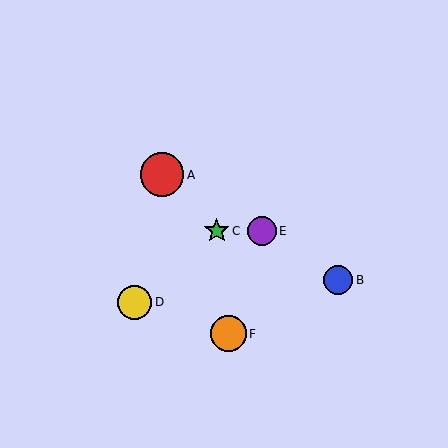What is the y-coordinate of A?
Object A is at y≈175.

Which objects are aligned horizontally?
Objects C, E are aligned horizontally.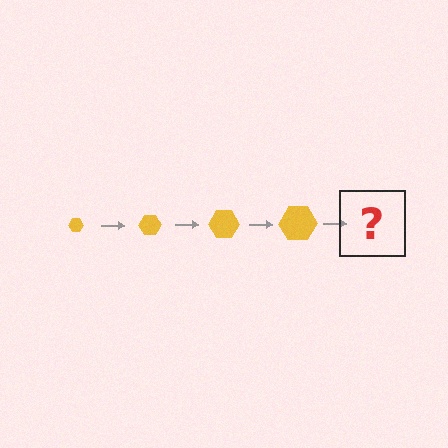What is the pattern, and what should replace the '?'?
The pattern is that the hexagon gets progressively larger each step. The '?' should be a yellow hexagon, larger than the previous one.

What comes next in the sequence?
The next element should be a yellow hexagon, larger than the previous one.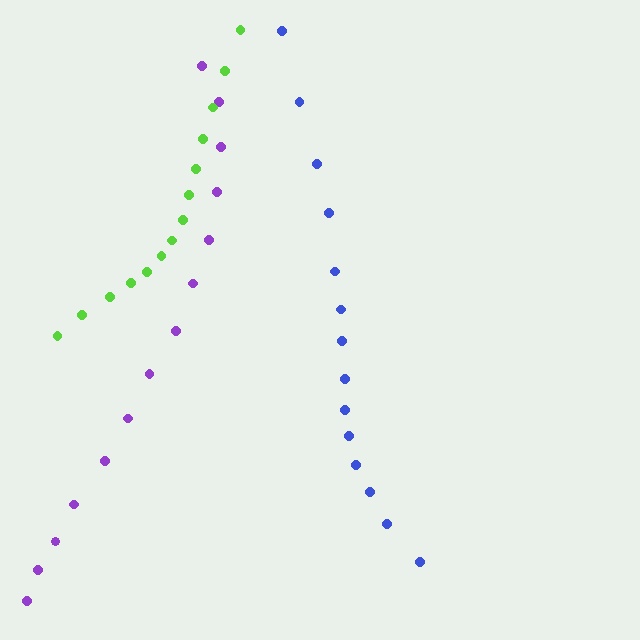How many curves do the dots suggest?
There are 3 distinct paths.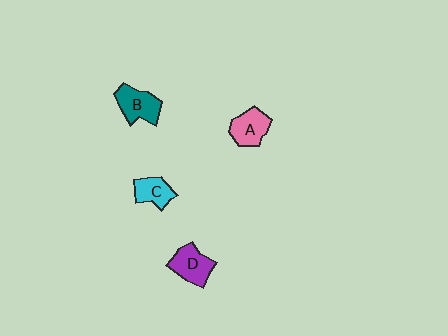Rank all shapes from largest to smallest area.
From largest to smallest: B (teal), D (purple), A (pink), C (cyan).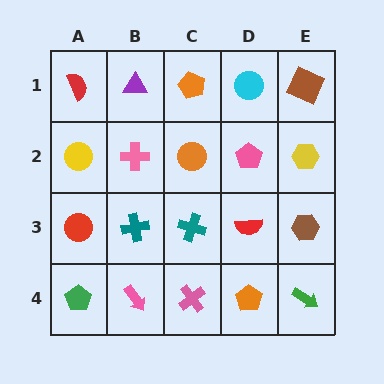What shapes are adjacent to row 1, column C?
An orange circle (row 2, column C), a purple triangle (row 1, column B), a cyan circle (row 1, column D).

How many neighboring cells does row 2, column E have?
3.